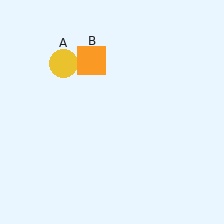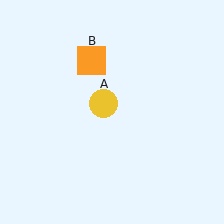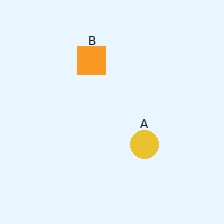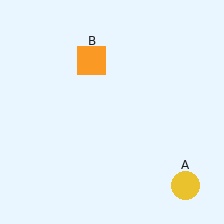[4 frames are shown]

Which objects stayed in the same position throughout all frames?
Orange square (object B) remained stationary.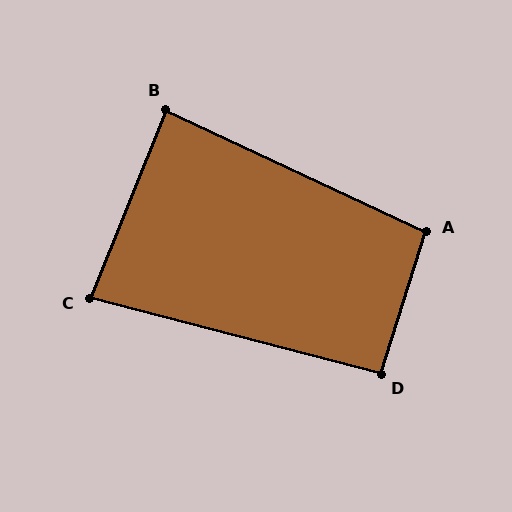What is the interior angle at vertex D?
Approximately 93 degrees (approximately right).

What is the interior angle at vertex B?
Approximately 87 degrees (approximately right).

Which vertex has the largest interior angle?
A, at approximately 97 degrees.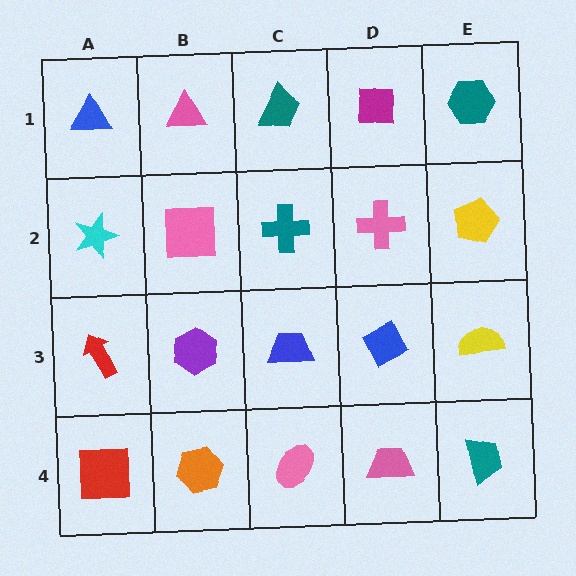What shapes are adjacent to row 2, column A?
A blue triangle (row 1, column A), a red arrow (row 3, column A), a pink square (row 2, column B).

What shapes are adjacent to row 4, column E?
A yellow semicircle (row 3, column E), a pink trapezoid (row 4, column D).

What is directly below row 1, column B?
A pink square.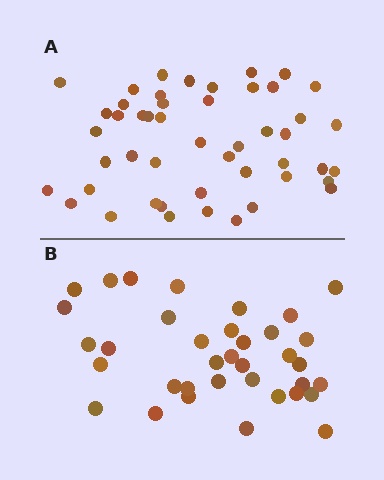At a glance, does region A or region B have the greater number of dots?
Region A (the top region) has more dots.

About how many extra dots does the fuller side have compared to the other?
Region A has roughly 12 or so more dots than region B.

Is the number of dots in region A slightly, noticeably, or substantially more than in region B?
Region A has noticeably more, but not dramatically so. The ratio is roughly 1.3 to 1.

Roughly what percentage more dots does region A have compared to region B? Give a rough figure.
About 35% more.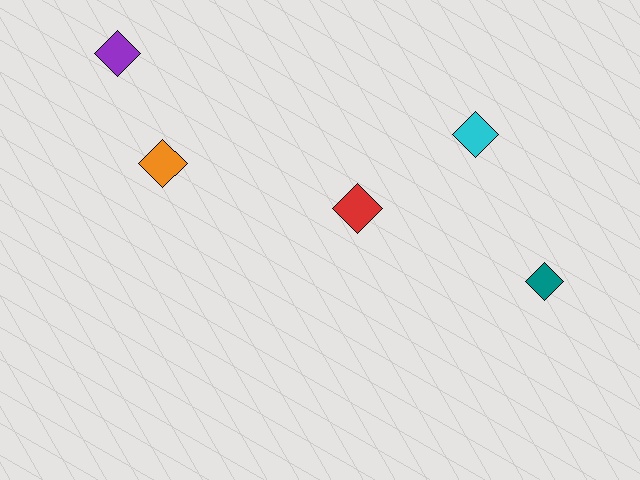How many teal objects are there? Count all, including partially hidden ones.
There is 1 teal object.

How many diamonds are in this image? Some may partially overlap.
There are 5 diamonds.